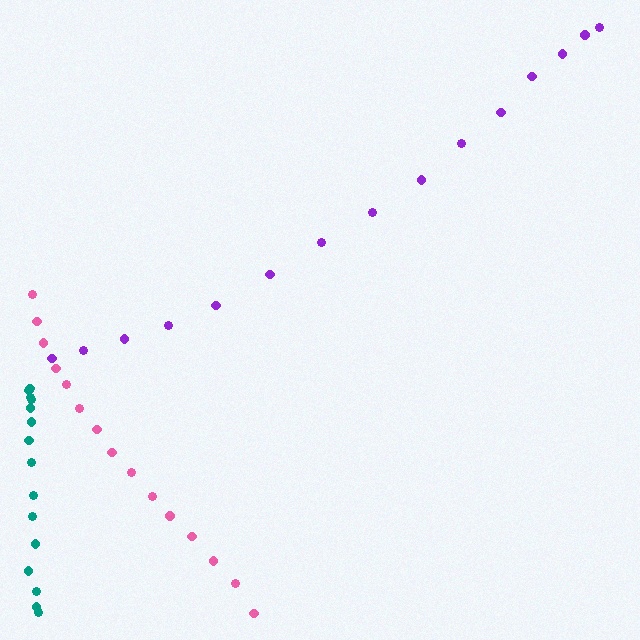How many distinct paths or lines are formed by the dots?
There are 3 distinct paths.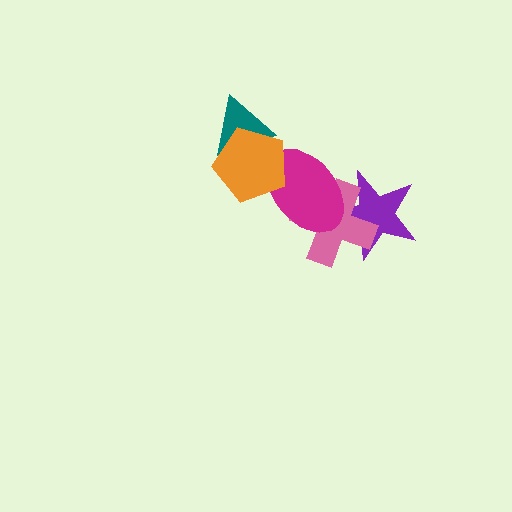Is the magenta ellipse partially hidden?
Yes, it is partially covered by another shape.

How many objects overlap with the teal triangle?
1 object overlaps with the teal triangle.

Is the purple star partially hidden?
Yes, it is partially covered by another shape.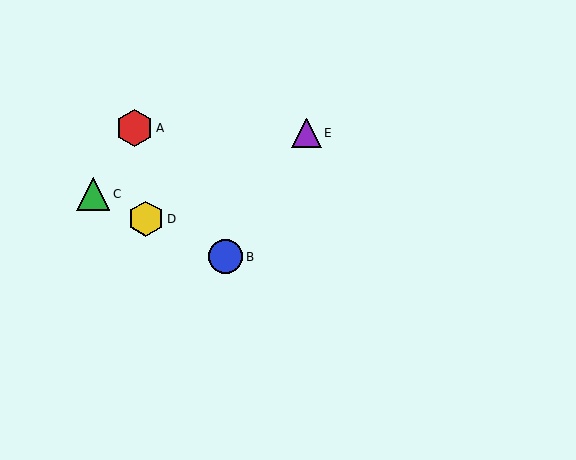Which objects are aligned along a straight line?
Objects B, C, D are aligned along a straight line.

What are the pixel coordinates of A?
Object A is at (134, 128).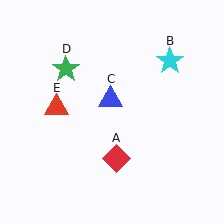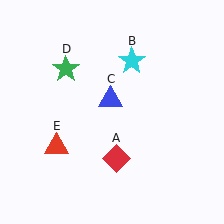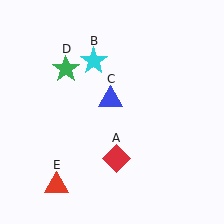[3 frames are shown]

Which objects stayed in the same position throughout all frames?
Red diamond (object A) and blue triangle (object C) and green star (object D) remained stationary.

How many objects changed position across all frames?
2 objects changed position: cyan star (object B), red triangle (object E).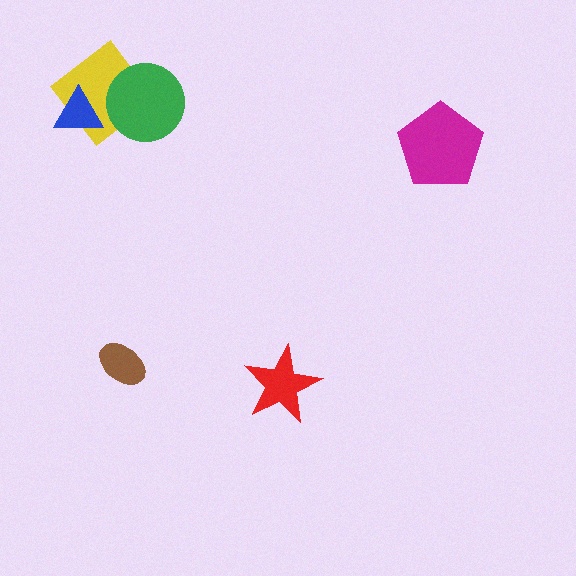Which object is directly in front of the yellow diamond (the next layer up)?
The blue triangle is directly in front of the yellow diamond.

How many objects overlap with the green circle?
1 object overlaps with the green circle.